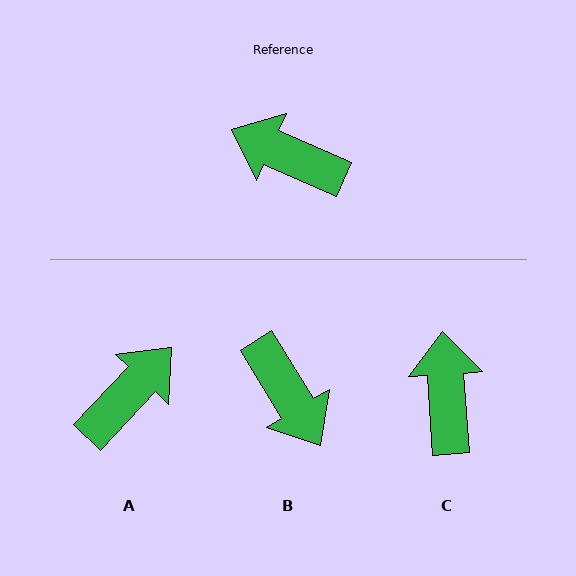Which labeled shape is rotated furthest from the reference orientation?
B, about 146 degrees away.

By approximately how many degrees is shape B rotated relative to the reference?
Approximately 146 degrees counter-clockwise.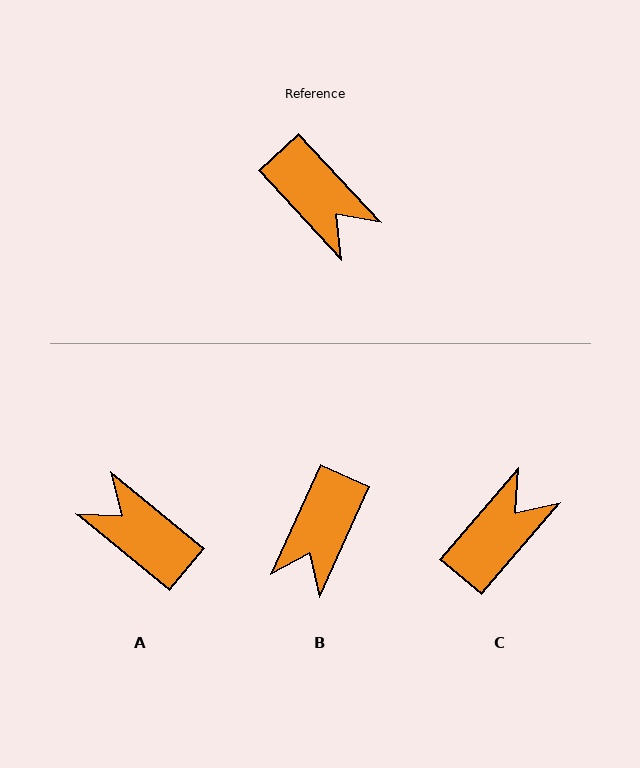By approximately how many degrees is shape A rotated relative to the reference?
Approximately 172 degrees clockwise.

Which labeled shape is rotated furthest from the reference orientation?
A, about 172 degrees away.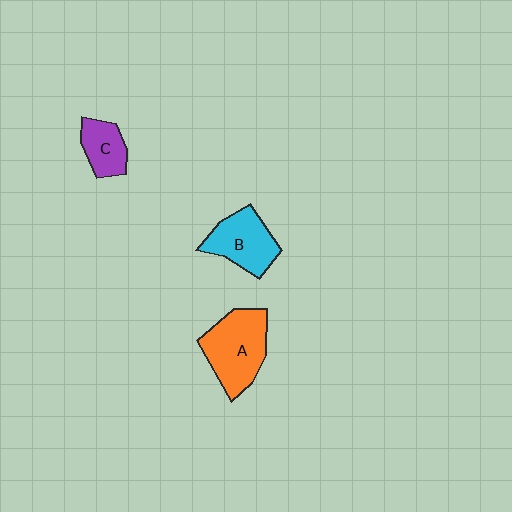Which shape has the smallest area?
Shape C (purple).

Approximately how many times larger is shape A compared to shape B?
Approximately 1.3 times.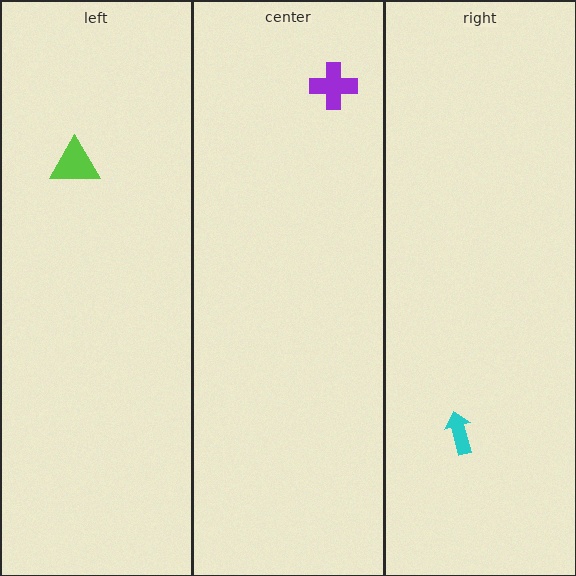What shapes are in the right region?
The cyan arrow.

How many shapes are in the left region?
1.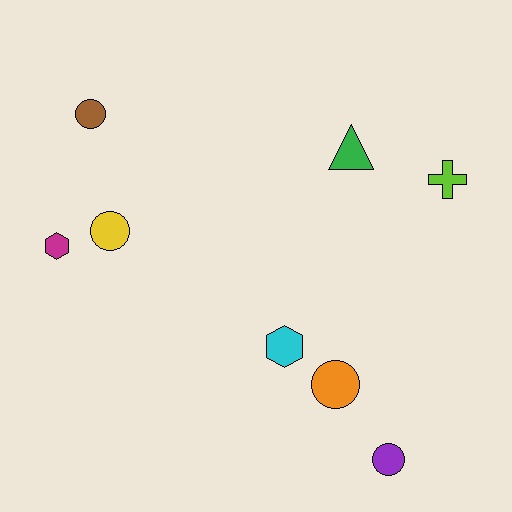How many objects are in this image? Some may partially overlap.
There are 8 objects.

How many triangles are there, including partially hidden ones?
There is 1 triangle.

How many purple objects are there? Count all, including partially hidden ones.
There is 1 purple object.